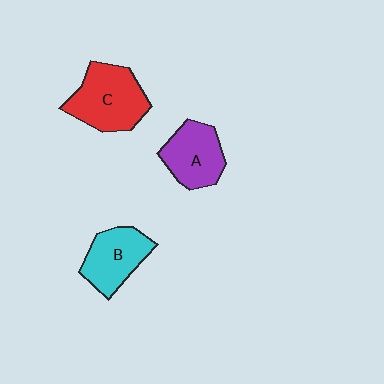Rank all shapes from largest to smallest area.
From largest to smallest: C (red), B (cyan), A (purple).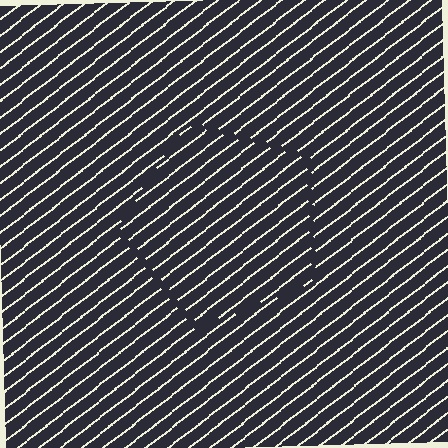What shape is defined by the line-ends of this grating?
An illusory pentagon. The interior of the shape contains the same grating, shifted by half a period — the contour is defined by the phase discontinuity where line-ends from the inner and outer gratings abut.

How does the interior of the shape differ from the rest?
The interior of the shape contains the same grating, shifted by half a period — the contour is defined by the phase discontinuity where line-ends from the inner and outer gratings abut.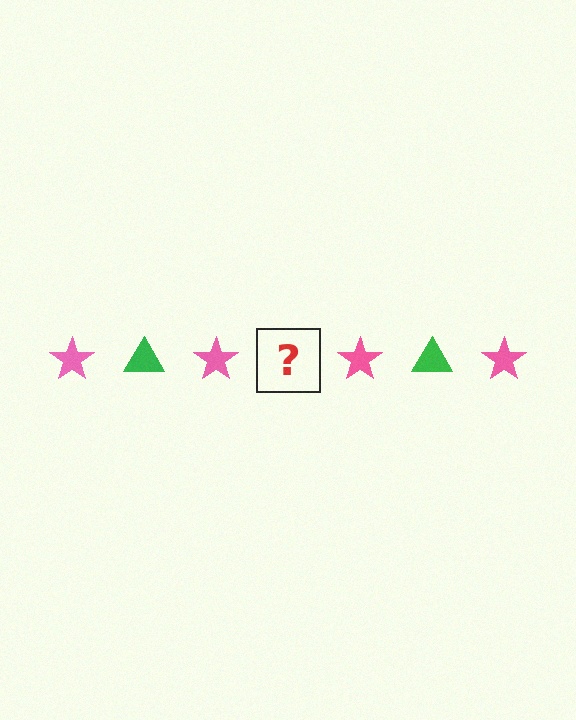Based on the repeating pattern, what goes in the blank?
The blank should be a green triangle.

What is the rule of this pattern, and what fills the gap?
The rule is that the pattern alternates between pink star and green triangle. The gap should be filled with a green triangle.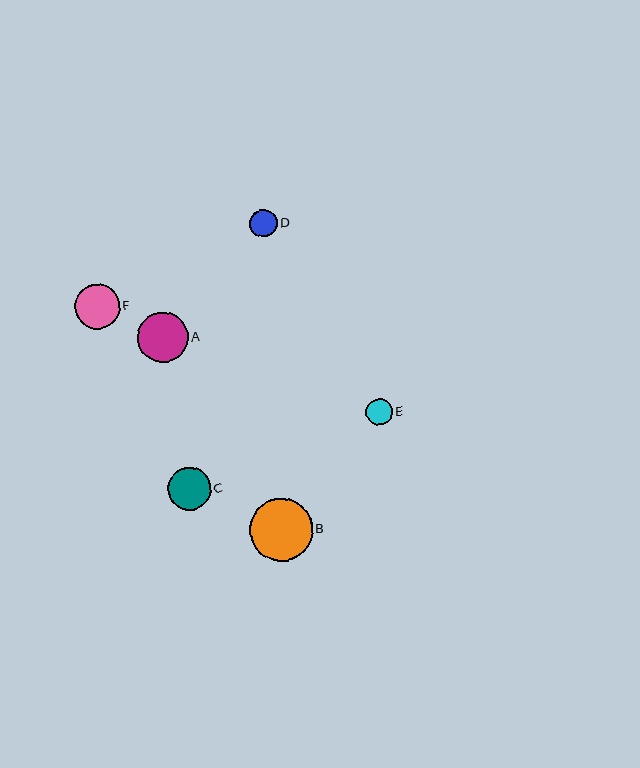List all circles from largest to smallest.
From largest to smallest: B, A, F, C, D, E.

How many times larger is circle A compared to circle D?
Circle A is approximately 1.8 times the size of circle D.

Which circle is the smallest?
Circle E is the smallest with a size of approximately 27 pixels.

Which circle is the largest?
Circle B is the largest with a size of approximately 63 pixels.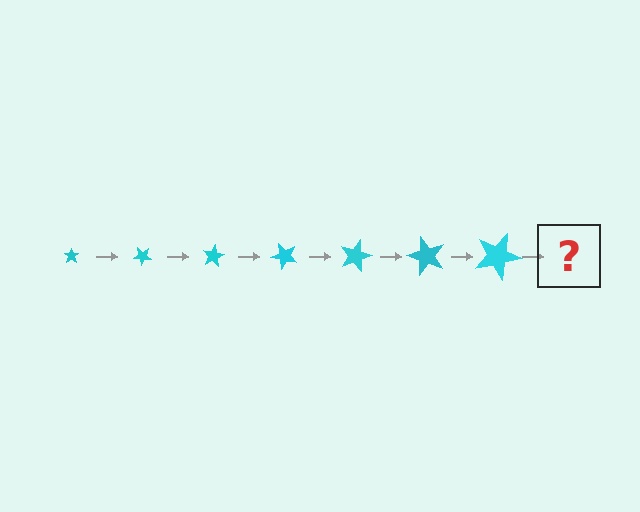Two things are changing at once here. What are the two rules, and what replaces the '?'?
The two rules are that the star grows larger each step and it rotates 40 degrees each step. The '?' should be a star, larger than the previous one and rotated 280 degrees from the start.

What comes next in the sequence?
The next element should be a star, larger than the previous one and rotated 280 degrees from the start.